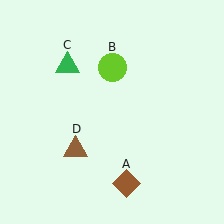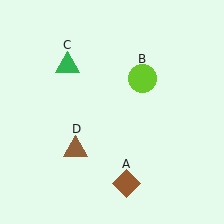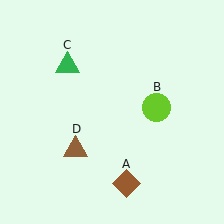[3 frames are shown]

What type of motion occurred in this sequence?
The lime circle (object B) rotated clockwise around the center of the scene.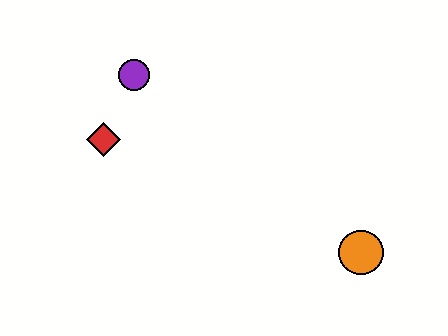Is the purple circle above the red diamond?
Yes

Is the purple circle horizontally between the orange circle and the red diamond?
Yes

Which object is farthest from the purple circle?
The orange circle is farthest from the purple circle.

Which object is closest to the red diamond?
The purple circle is closest to the red diamond.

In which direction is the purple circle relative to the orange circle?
The purple circle is to the left of the orange circle.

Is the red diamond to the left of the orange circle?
Yes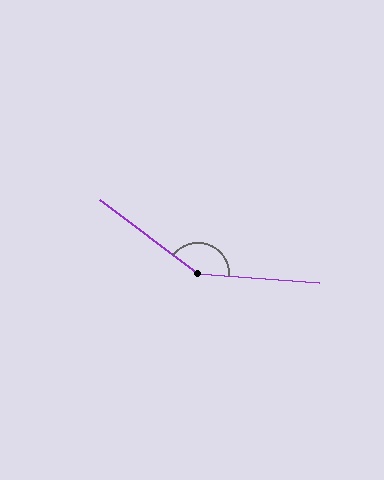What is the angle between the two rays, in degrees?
Approximately 147 degrees.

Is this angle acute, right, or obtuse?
It is obtuse.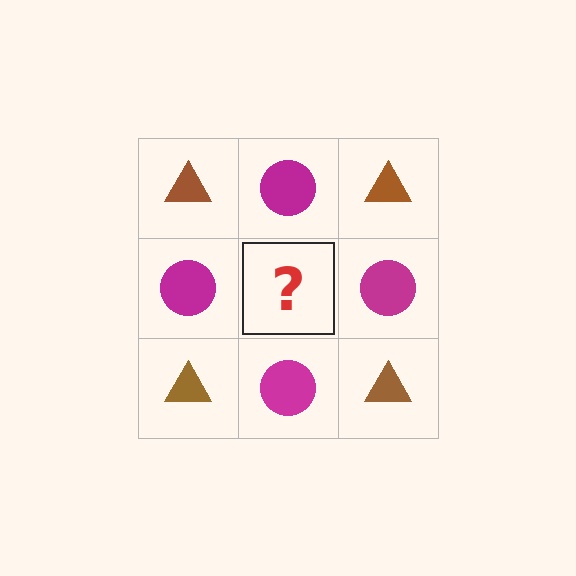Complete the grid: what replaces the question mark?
The question mark should be replaced with a brown triangle.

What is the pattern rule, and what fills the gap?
The rule is that it alternates brown triangle and magenta circle in a checkerboard pattern. The gap should be filled with a brown triangle.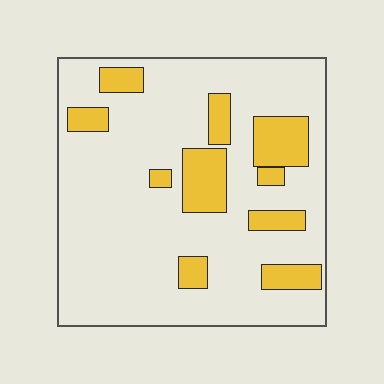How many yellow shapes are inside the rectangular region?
10.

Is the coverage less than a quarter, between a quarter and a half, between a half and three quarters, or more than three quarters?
Less than a quarter.